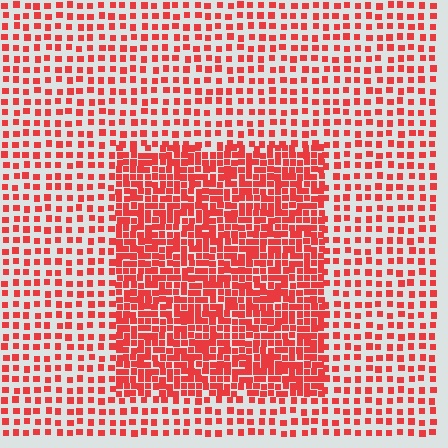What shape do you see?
I see a rectangle.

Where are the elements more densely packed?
The elements are more densely packed inside the rectangle boundary.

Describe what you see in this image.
The image contains small red elements arranged at two different densities. A rectangle-shaped region is visible where the elements are more densely packed than the surrounding area.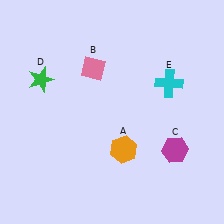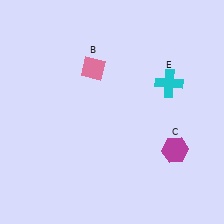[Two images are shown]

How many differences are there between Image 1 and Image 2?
There are 2 differences between the two images.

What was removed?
The orange hexagon (A), the green star (D) were removed in Image 2.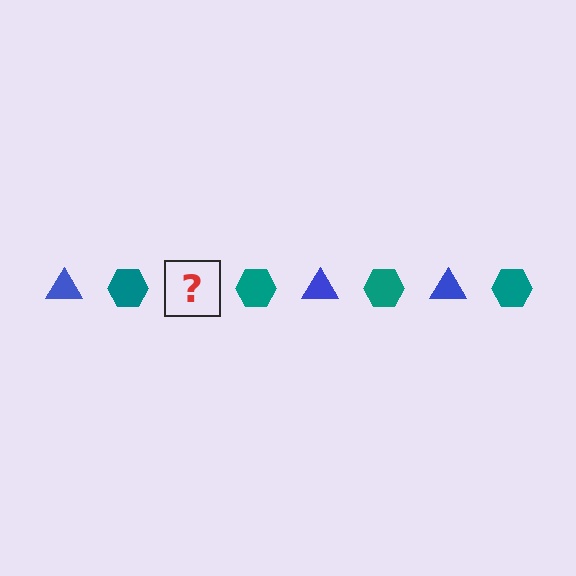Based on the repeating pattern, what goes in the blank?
The blank should be a blue triangle.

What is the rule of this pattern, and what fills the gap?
The rule is that the pattern alternates between blue triangle and teal hexagon. The gap should be filled with a blue triangle.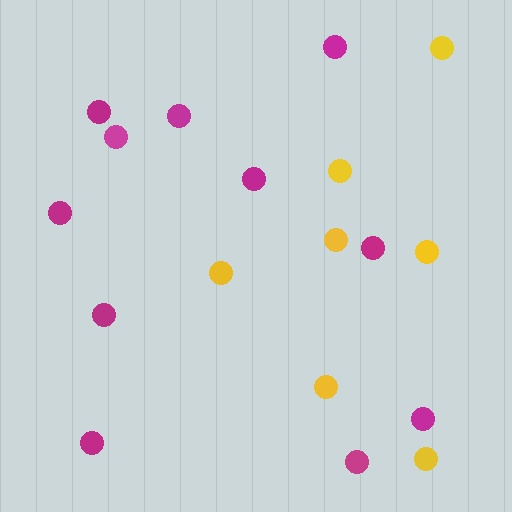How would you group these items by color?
There are 2 groups: one group of yellow circles (7) and one group of magenta circles (11).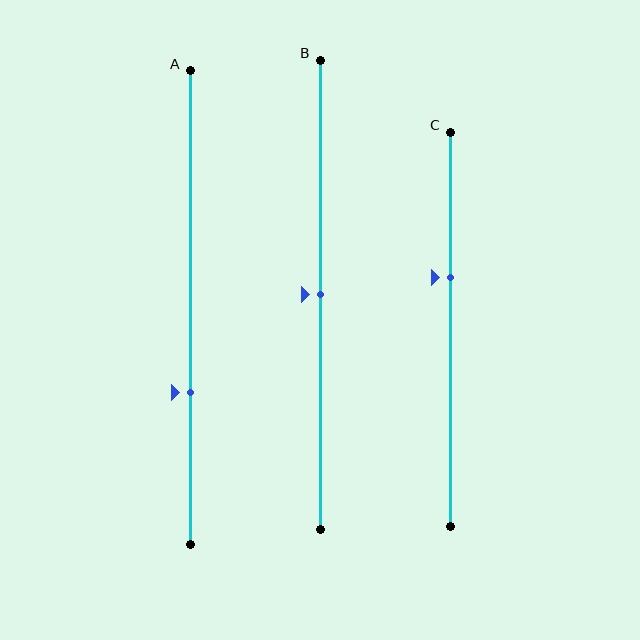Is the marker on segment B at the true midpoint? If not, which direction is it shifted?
Yes, the marker on segment B is at the true midpoint.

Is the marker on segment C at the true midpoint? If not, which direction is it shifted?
No, the marker on segment C is shifted upward by about 13% of the segment length.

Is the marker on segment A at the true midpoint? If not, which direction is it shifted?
No, the marker on segment A is shifted downward by about 18% of the segment length.